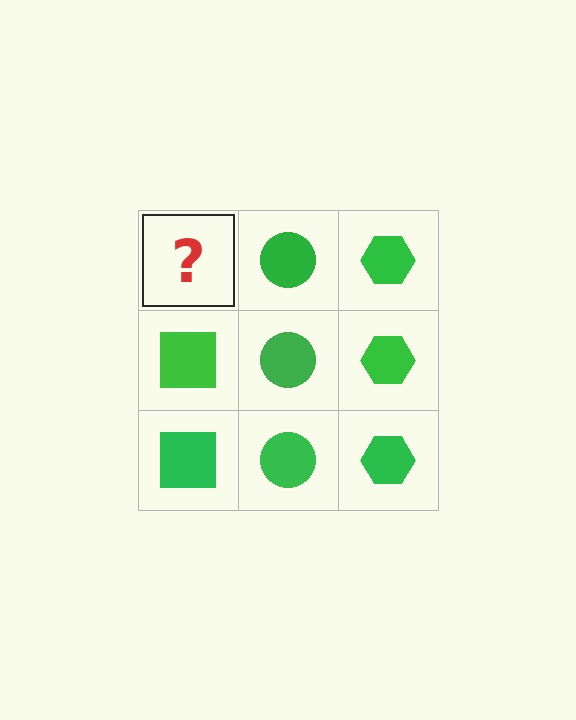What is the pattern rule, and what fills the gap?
The rule is that each column has a consistent shape. The gap should be filled with a green square.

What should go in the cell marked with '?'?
The missing cell should contain a green square.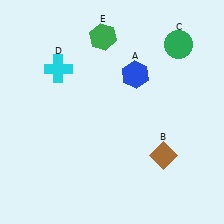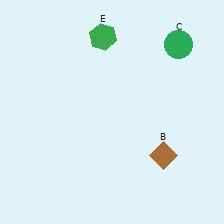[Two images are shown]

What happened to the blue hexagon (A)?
The blue hexagon (A) was removed in Image 2. It was in the top-right area of Image 1.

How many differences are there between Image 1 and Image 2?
There are 2 differences between the two images.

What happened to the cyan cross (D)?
The cyan cross (D) was removed in Image 2. It was in the top-left area of Image 1.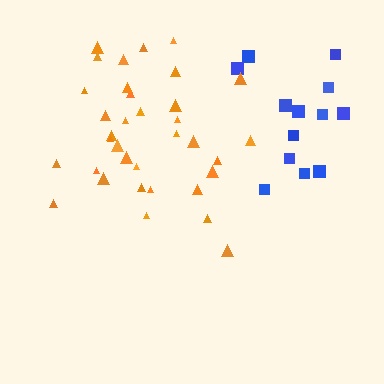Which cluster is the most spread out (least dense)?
Blue.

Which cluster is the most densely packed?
Orange.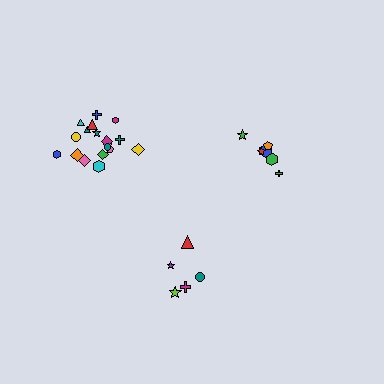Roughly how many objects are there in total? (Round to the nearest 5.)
Roughly 30 objects in total.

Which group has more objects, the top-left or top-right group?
The top-left group.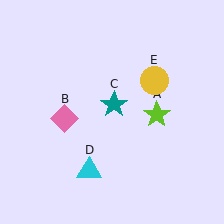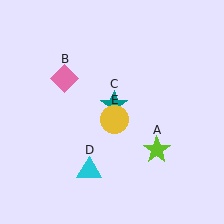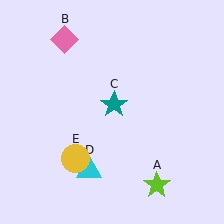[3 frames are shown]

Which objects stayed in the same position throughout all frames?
Teal star (object C) and cyan triangle (object D) remained stationary.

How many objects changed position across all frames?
3 objects changed position: lime star (object A), pink diamond (object B), yellow circle (object E).